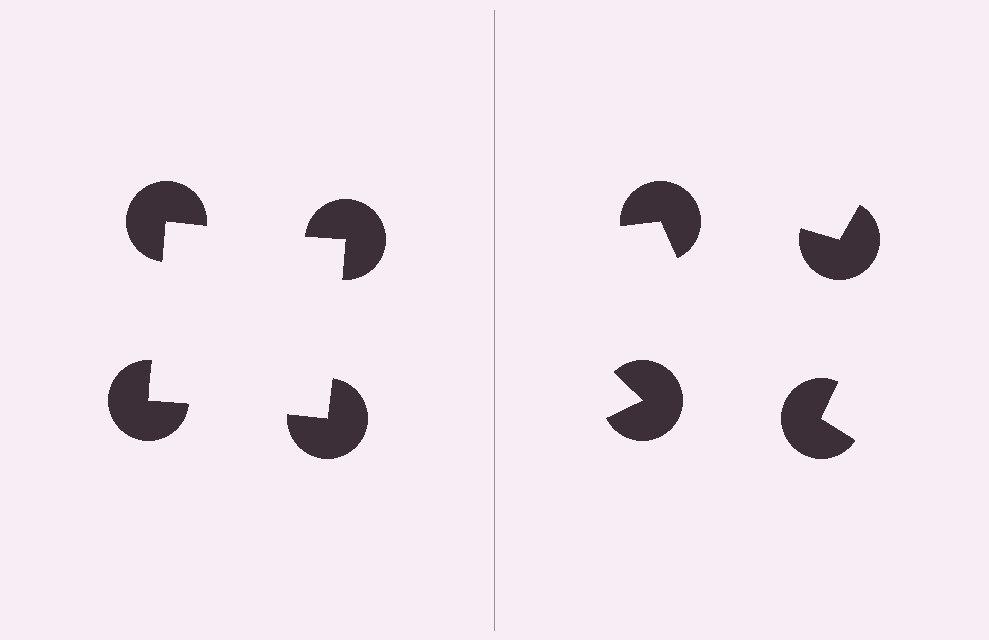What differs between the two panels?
The pac-man discs are positioned identically on both sides; only the wedge orientations differ. On the left they align to a square; on the right they are misaligned.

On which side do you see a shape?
An illusory square appears on the left side. On the right side the wedge cuts are rotated, so no coherent shape forms.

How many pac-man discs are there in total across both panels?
8 — 4 on each side.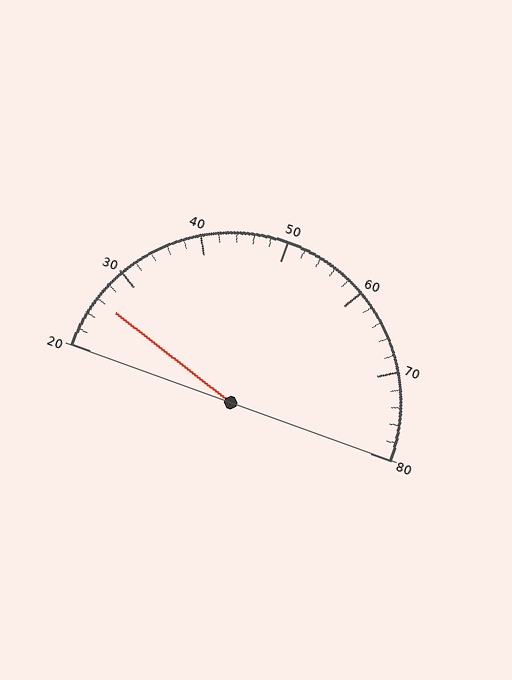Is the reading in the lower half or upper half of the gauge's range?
The reading is in the lower half of the range (20 to 80).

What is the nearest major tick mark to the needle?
The nearest major tick mark is 30.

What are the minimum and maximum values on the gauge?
The gauge ranges from 20 to 80.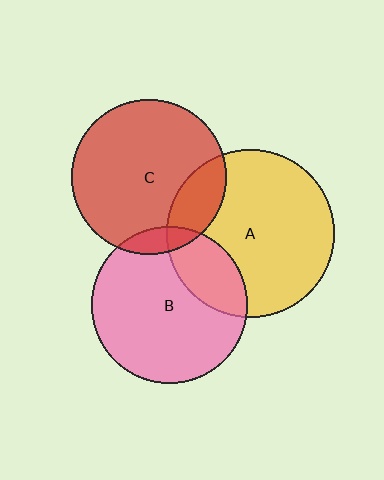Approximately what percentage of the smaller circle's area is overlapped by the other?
Approximately 10%.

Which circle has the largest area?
Circle A (yellow).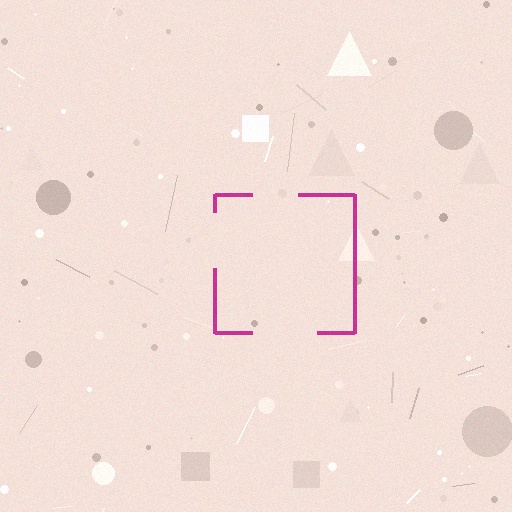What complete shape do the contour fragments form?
The contour fragments form a square.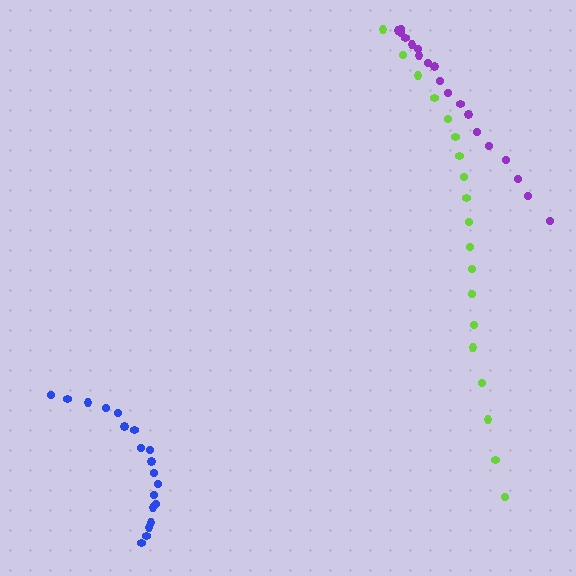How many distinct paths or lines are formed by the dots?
There are 3 distinct paths.